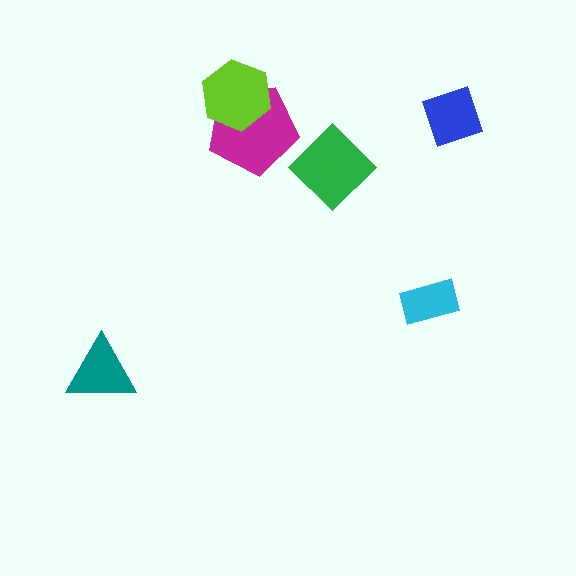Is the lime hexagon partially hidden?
No, no other shape covers it.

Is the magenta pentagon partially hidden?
Yes, it is partially covered by another shape.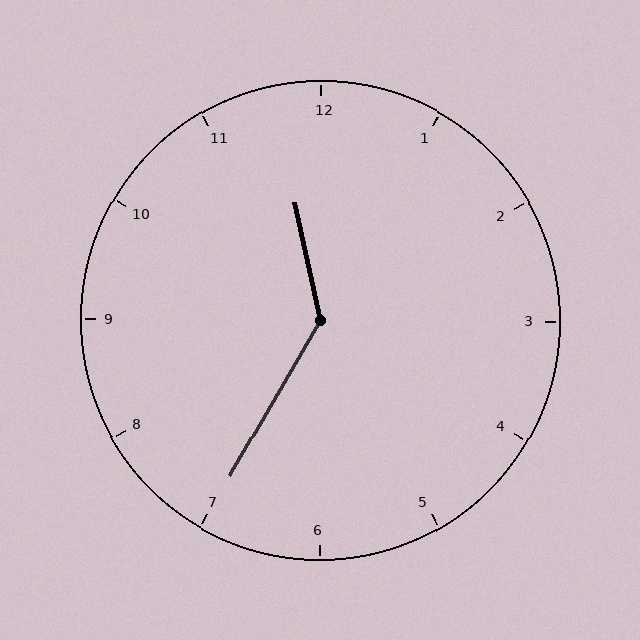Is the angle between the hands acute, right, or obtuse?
It is obtuse.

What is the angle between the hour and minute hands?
Approximately 138 degrees.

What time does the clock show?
11:35.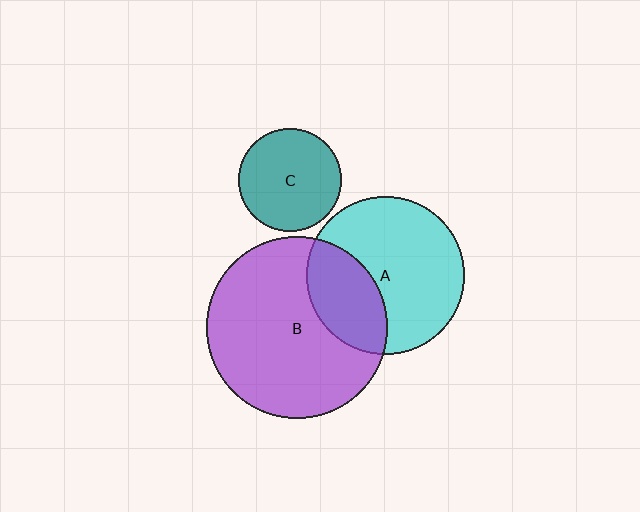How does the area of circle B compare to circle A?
Approximately 1.3 times.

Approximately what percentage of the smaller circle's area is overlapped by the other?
Approximately 30%.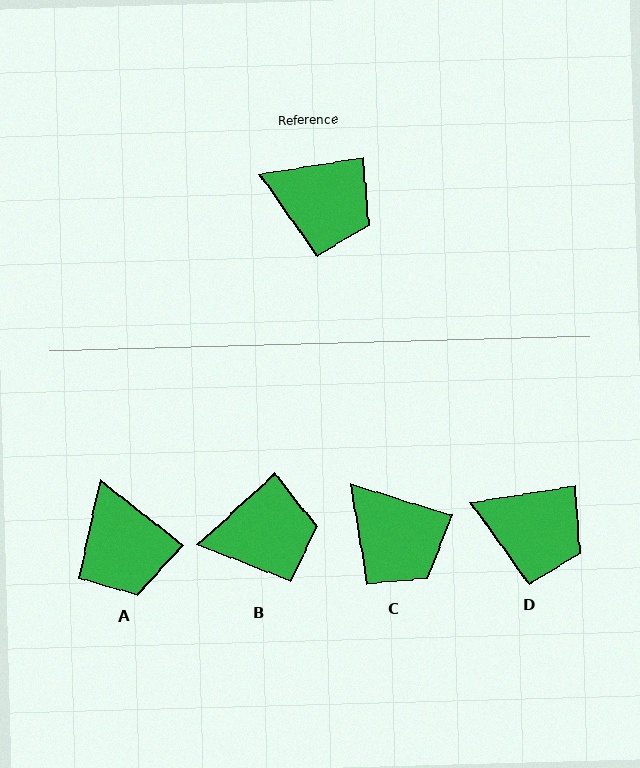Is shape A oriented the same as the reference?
No, it is off by about 47 degrees.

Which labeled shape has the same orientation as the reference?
D.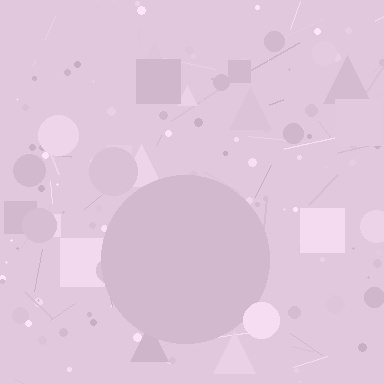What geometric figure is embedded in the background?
A circle is embedded in the background.